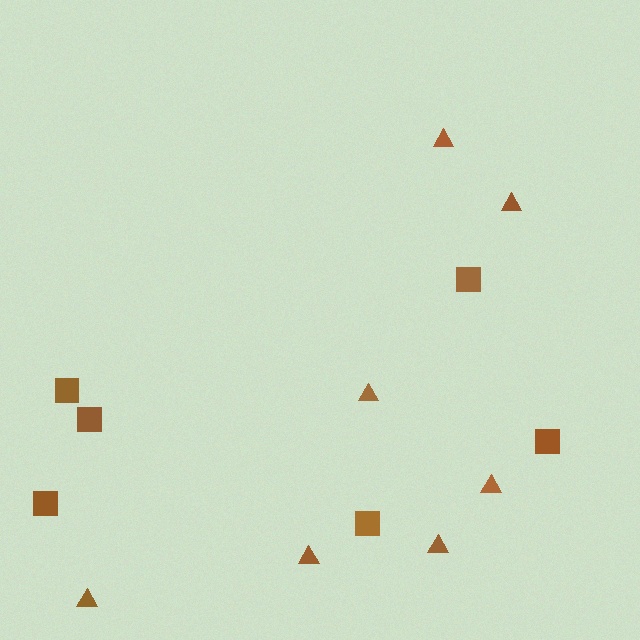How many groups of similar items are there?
There are 2 groups: one group of triangles (7) and one group of squares (6).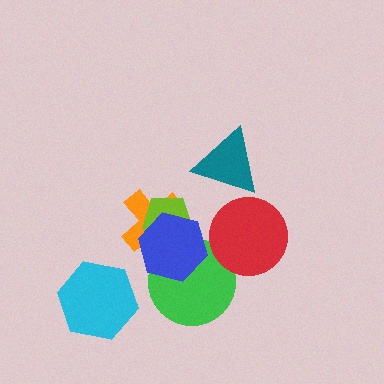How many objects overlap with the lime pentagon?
2 objects overlap with the lime pentagon.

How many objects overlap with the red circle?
1 object overlaps with the red circle.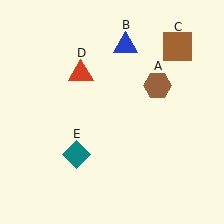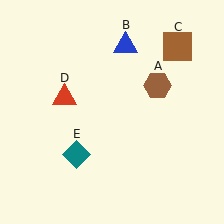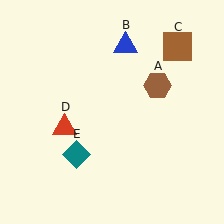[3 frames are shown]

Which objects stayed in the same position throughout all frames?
Brown hexagon (object A) and blue triangle (object B) and brown square (object C) and teal diamond (object E) remained stationary.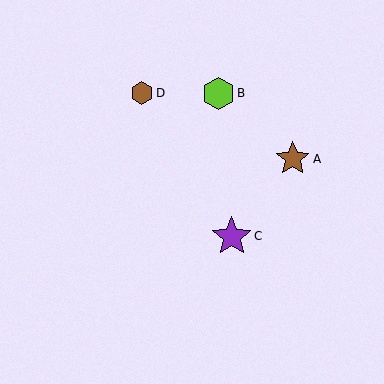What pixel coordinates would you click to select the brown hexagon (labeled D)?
Click at (142, 93) to select the brown hexagon D.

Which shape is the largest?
The purple star (labeled C) is the largest.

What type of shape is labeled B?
Shape B is a lime hexagon.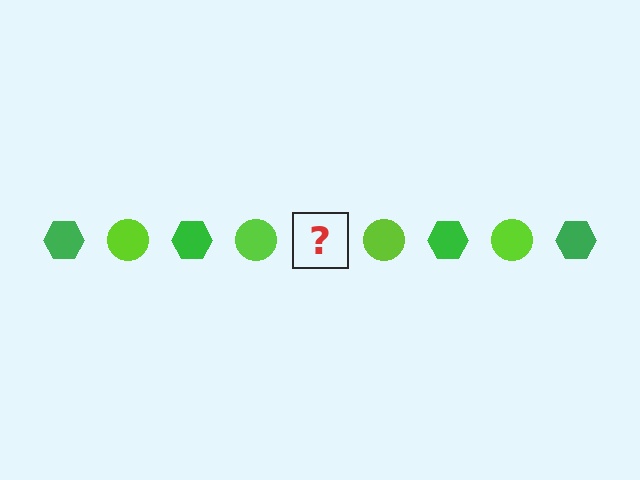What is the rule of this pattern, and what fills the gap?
The rule is that the pattern alternates between green hexagon and lime circle. The gap should be filled with a green hexagon.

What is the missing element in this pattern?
The missing element is a green hexagon.